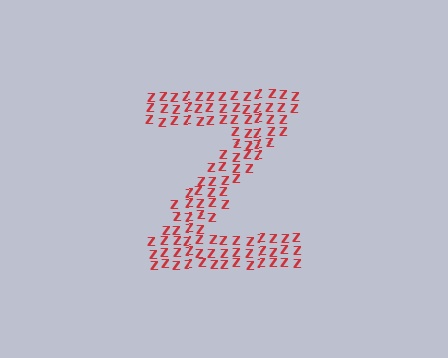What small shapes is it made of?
It is made of small letter Z's.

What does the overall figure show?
The overall figure shows the letter Z.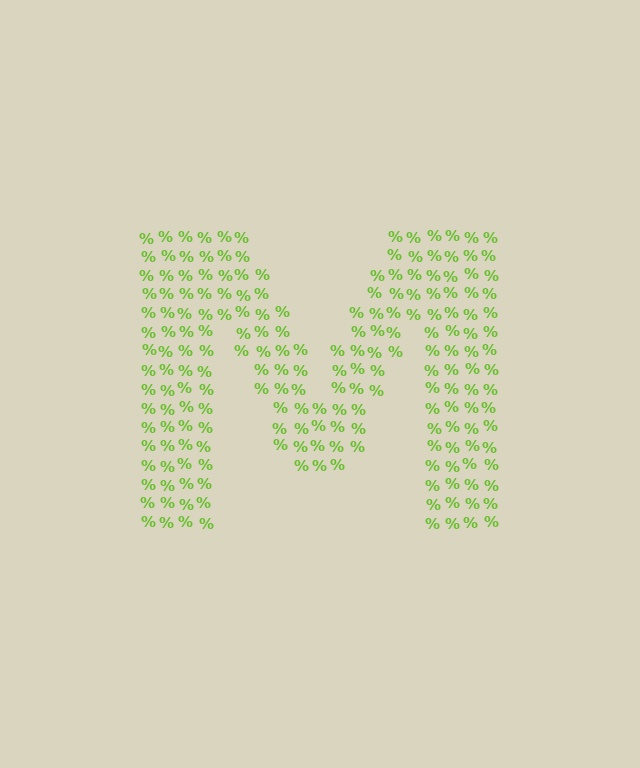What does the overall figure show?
The overall figure shows the letter M.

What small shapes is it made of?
It is made of small percent signs.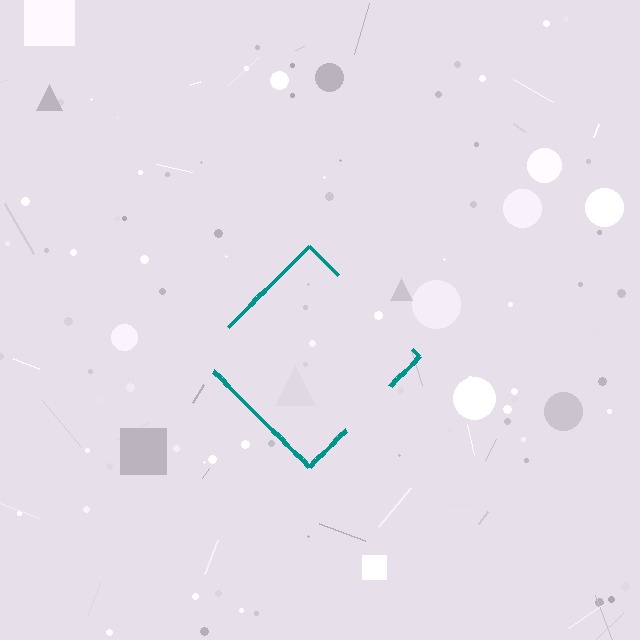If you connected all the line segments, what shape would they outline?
They would outline a diamond.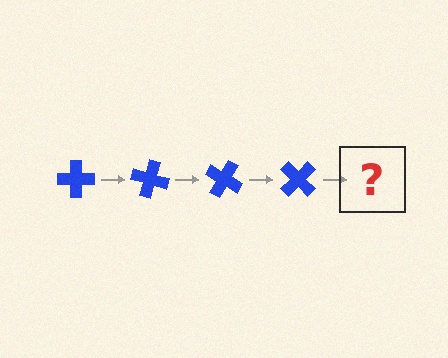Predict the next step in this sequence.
The next step is a blue cross rotated 60 degrees.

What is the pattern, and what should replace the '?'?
The pattern is that the cross rotates 15 degrees each step. The '?' should be a blue cross rotated 60 degrees.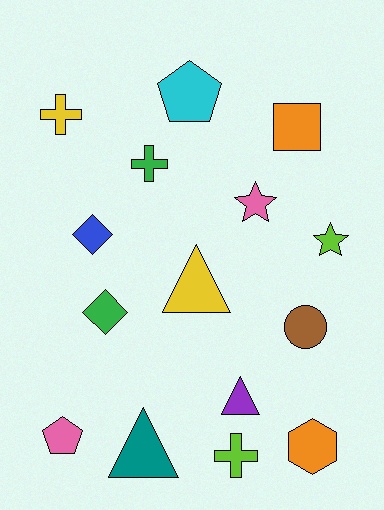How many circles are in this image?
There is 1 circle.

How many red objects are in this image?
There are no red objects.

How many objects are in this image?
There are 15 objects.